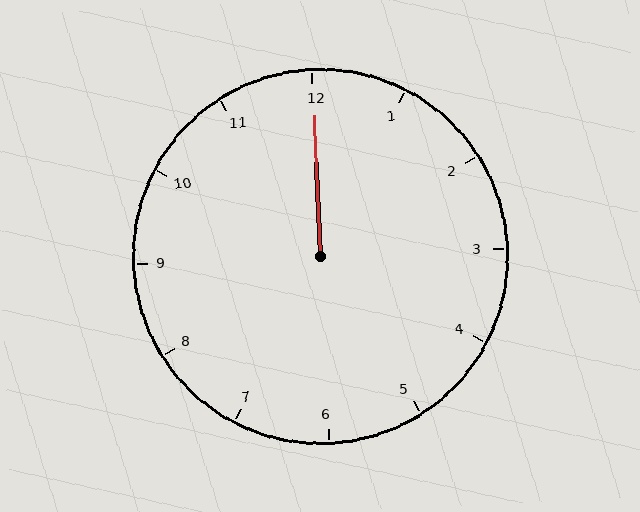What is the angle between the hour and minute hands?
Approximately 0 degrees.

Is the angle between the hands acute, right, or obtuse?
It is acute.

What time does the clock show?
12:00.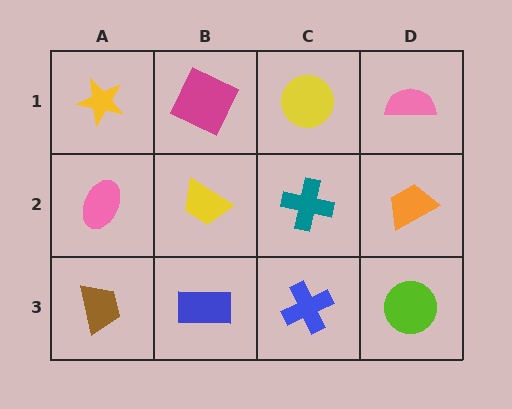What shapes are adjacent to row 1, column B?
A yellow trapezoid (row 2, column B), a yellow star (row 1, column A), a yellow circle (row 1, column C).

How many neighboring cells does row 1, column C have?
3.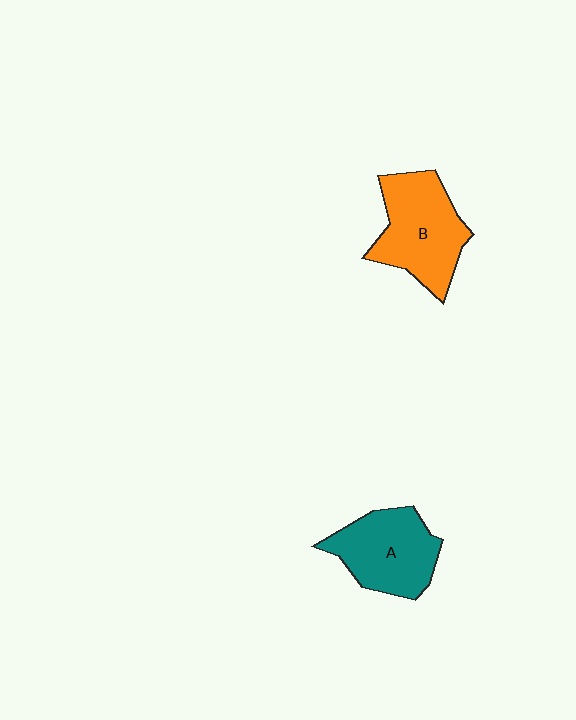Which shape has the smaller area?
Shape A (teal).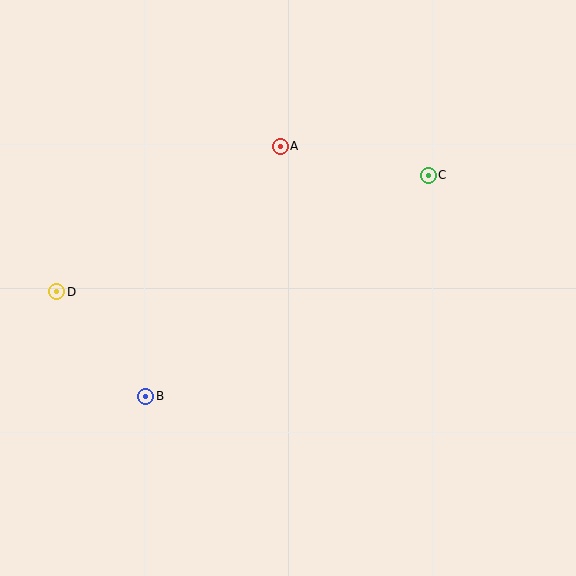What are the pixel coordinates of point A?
Point A is at (280, 146).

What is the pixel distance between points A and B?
The distance between A and B is 284 pixels.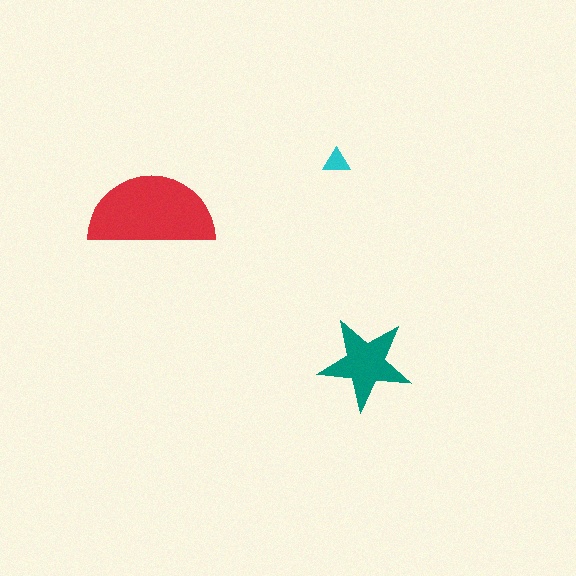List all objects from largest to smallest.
The red semicircle, the teal star, the cyan triangle.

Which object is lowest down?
The teal star is bottommost.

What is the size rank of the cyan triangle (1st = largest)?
3rd.